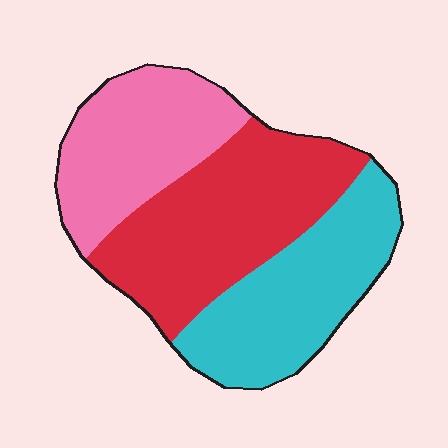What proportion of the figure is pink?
Pink covers 28% of the figure.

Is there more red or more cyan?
Red.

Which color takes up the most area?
Red, at roughly 40%.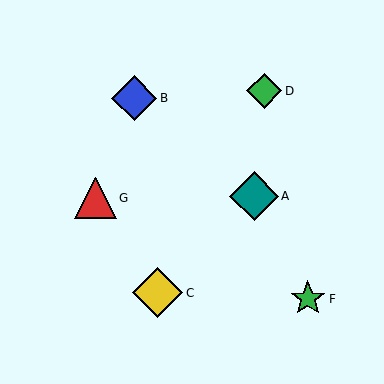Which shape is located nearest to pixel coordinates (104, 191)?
The red triangle (labeled G) at (96, 198) is nearest to that location.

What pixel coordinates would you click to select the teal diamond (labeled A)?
Click at (254, 196) to select the teal diamond A.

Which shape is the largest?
The yellow diamond (labeled C) is the largest.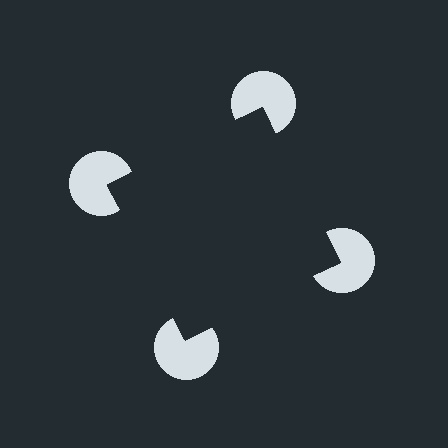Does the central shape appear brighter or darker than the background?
It typically appears slightly darker than the background, even though no actual brightness change is drawn.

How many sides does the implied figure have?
4 sides.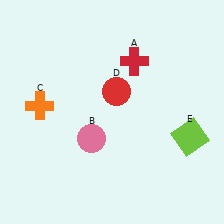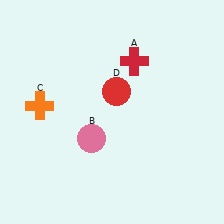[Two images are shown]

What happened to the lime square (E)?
The lime square (E) was removed in Image 2. It was in the bottom-right area of Image 1.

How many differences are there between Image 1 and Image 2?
There is 1 difference between the two images.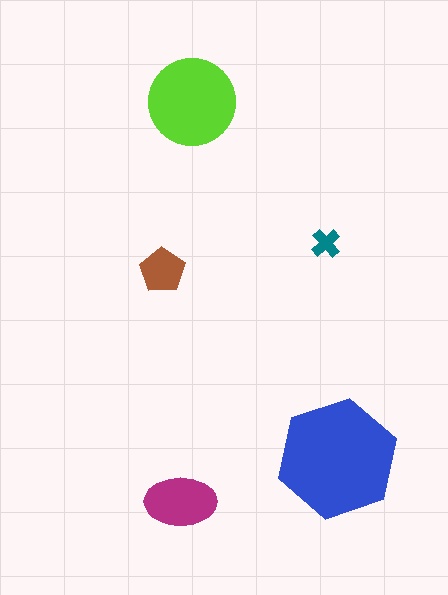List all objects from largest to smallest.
The blue hexagon, the lime circle, the magenta ellipse, the brown pentagon, the teal cross.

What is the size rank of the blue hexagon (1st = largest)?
1st.